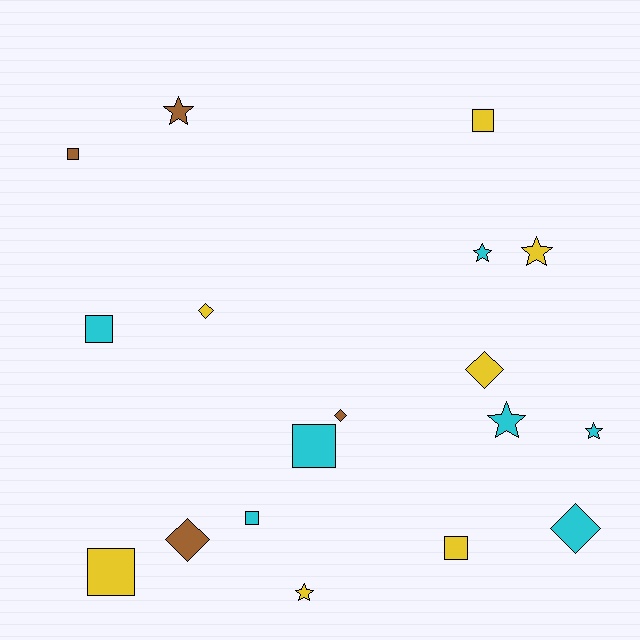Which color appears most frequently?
Yellow, with 7 objects.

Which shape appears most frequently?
Square, with 7 objects.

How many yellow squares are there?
There are 3 yellow squares.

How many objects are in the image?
There are 18 objects.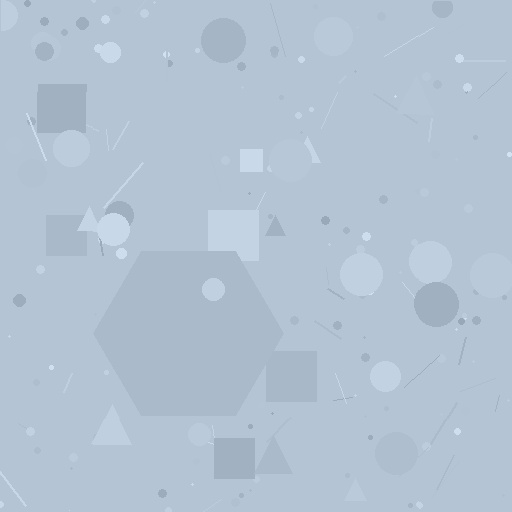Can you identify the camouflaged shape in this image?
The camouflaged shape is a hexagon.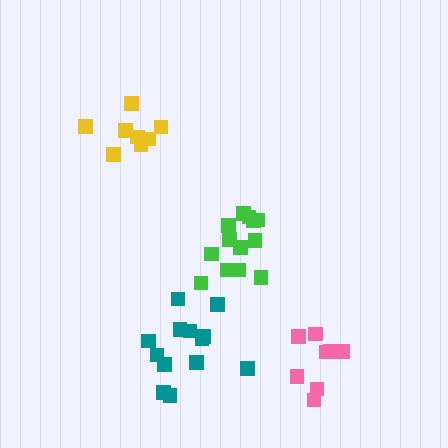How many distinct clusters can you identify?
There are 4 distinct clusters.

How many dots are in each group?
Group 1: 13 dots, Group 2: 8 dots, Group 3: 8 dots, Group 4: 13 dots (42 total).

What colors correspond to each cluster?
The clusters are colored: green, pink, yellow, teal.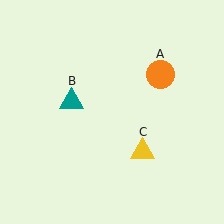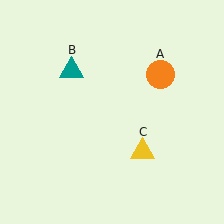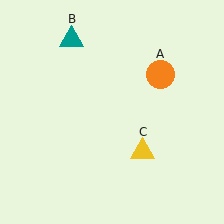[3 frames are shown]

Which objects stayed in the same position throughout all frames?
Orange circle (object A) and yellow triangle (object C) remained stationary.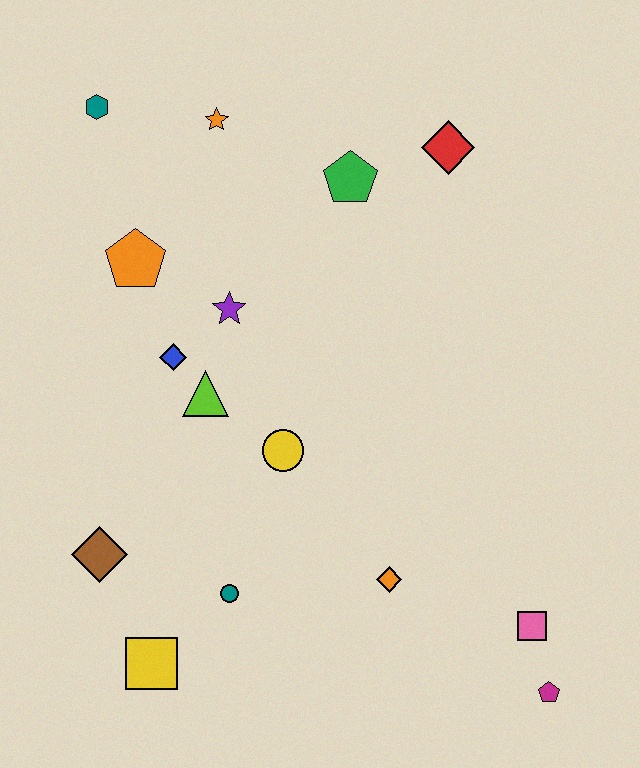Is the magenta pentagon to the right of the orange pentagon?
Yes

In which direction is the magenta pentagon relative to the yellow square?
The magenta pentagon is to the right of the yellow square.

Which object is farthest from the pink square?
The teal hexagon is farthest from the pink square.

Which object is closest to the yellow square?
The teal circle is closest to the yellow square.